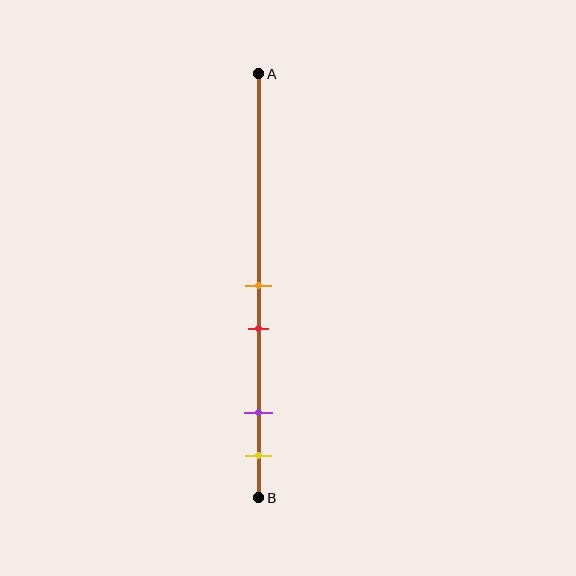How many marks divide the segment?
There are 4 marks dividing the segment.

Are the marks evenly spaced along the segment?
No, the marks are not evenly spaced.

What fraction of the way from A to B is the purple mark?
The purple mark is approximately 80% (0.8) of the way from A to B.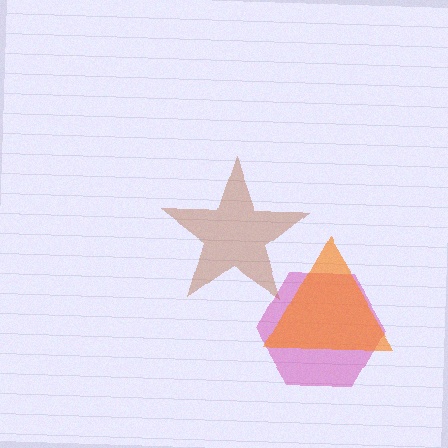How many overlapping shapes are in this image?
There are 3 overlapping shapes in the image.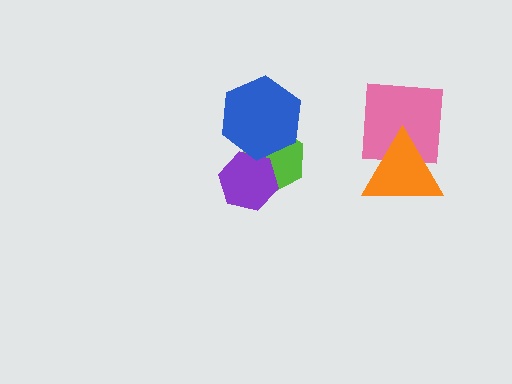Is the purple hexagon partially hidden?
Yes, it is partially covered by another shape.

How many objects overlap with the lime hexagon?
2 objects overlap with the lime hexagon.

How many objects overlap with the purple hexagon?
2 objects overlap with the purple hexagon.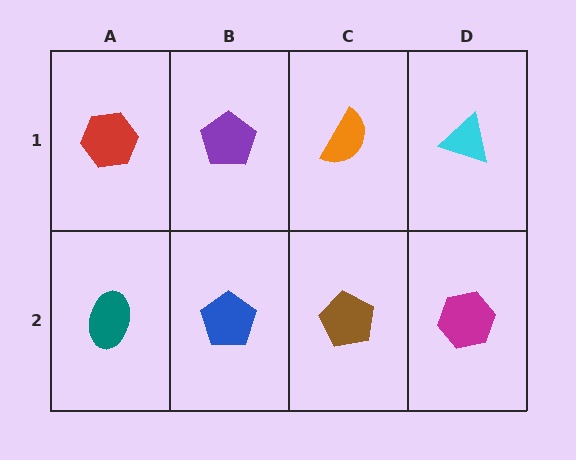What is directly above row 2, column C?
An orange semicircle.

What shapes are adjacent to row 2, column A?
A red hexagon (row 1, column A), a blue pentagon (row 2, column B).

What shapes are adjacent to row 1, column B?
A blue pentagon (row 2, column B), a red hexagon (row 1, column A), an orange semicircle (row 1, column C).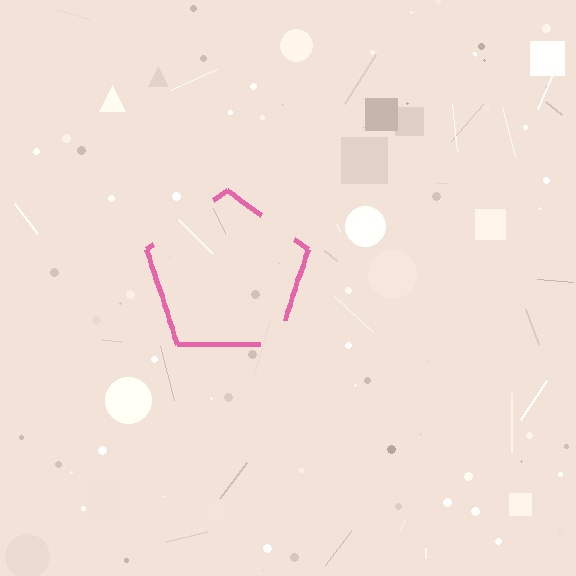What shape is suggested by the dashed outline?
The dashed outline suggests a pentagon.